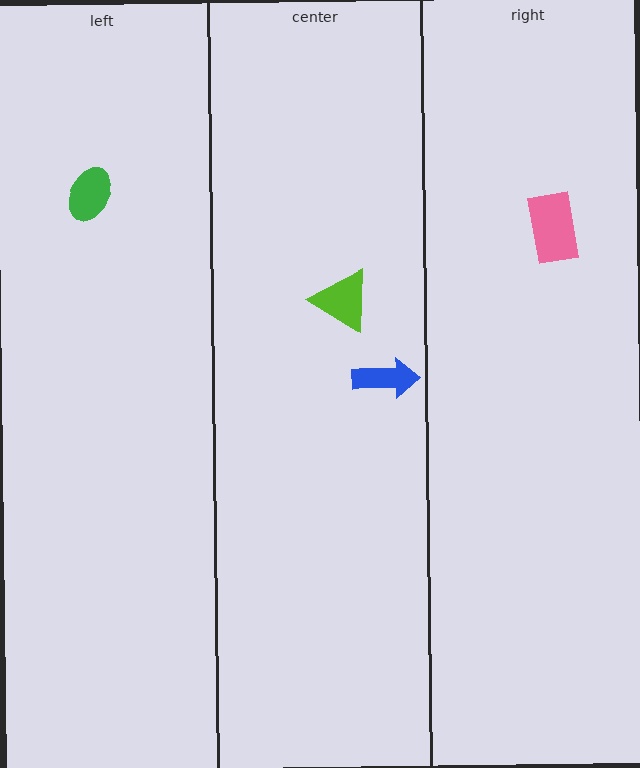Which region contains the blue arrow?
The center region.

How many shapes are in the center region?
2.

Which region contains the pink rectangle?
The right region.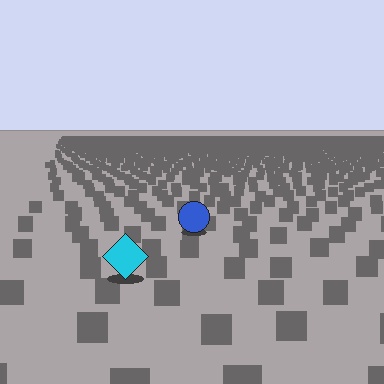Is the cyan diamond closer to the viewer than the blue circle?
Yes. The cyan diamond is closer — you can tell from the texture gradient: the ground texture is coarser near it.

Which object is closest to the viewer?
The cyan diamond is closest. The texture marks near it are larger and more spread out.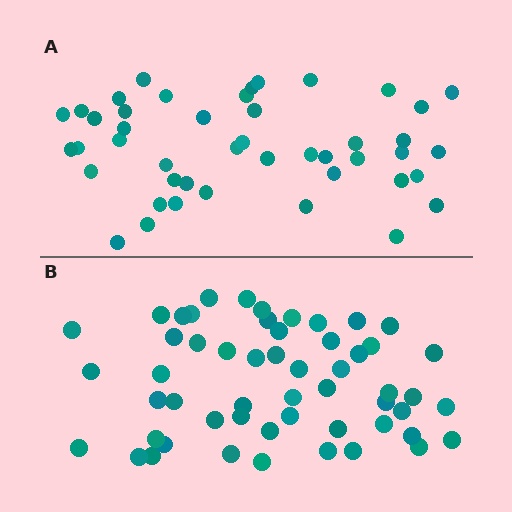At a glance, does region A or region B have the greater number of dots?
Region B (the bottom region) has more dots.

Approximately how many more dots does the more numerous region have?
Region B has roughly 8 or so more dots than region A.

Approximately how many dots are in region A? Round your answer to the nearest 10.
About 40 dots. (The exact count is 45, which rounds to 40.)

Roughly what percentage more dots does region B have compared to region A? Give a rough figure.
About 20% more.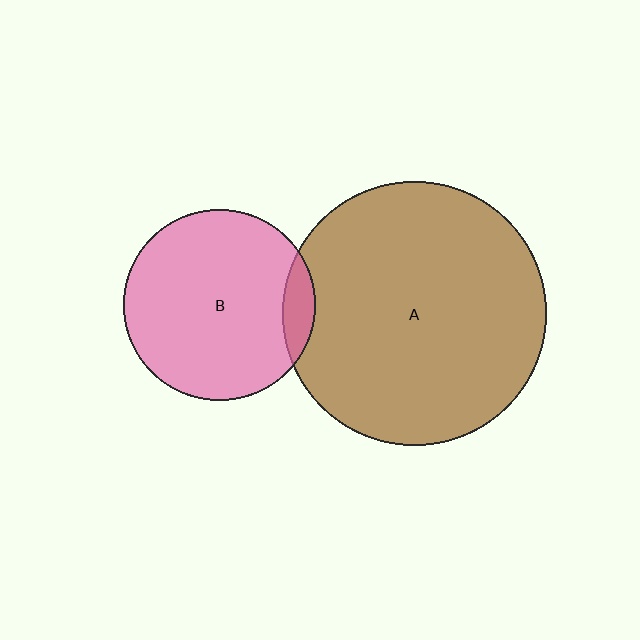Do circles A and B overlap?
Yes.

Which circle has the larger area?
Circle A (brown).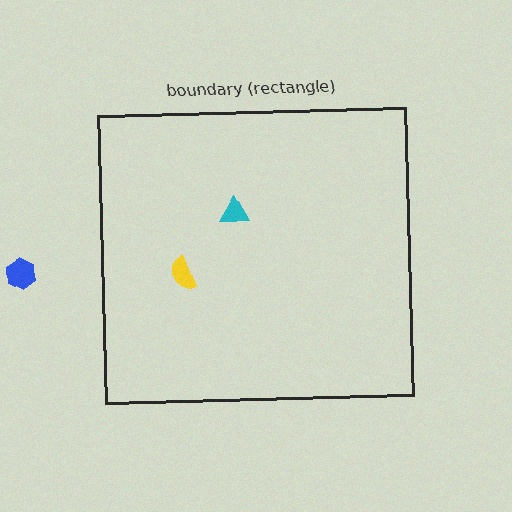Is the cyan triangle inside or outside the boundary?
Inside.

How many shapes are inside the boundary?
2 inside, 1 outside.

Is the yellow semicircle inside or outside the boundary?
Inside.